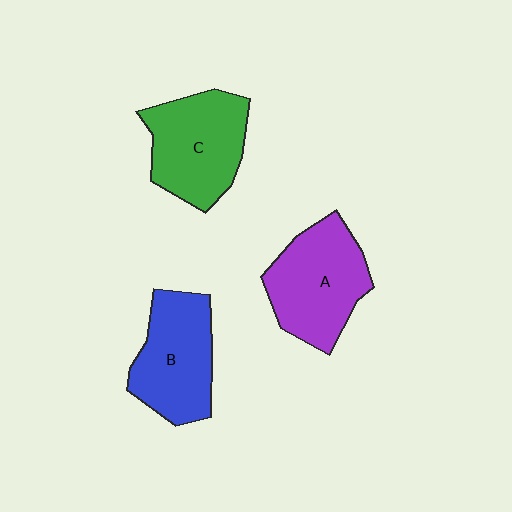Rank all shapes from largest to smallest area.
From largest to smallest: A (purple), C (green), B (blue).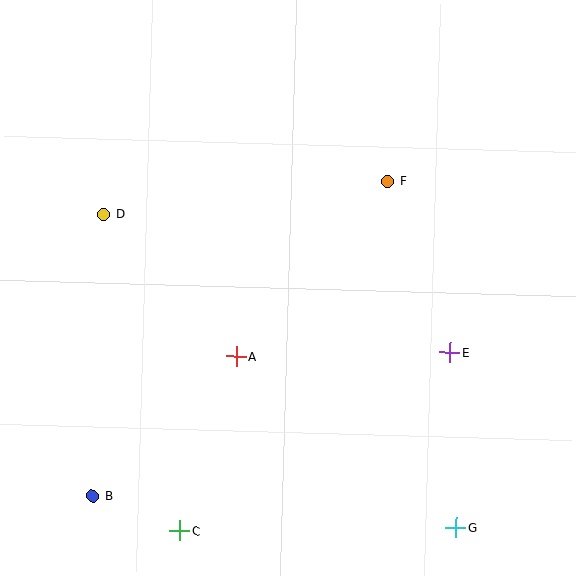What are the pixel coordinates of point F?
Point F is at (388, 181).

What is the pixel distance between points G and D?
The distance between G and D is 472 pixels.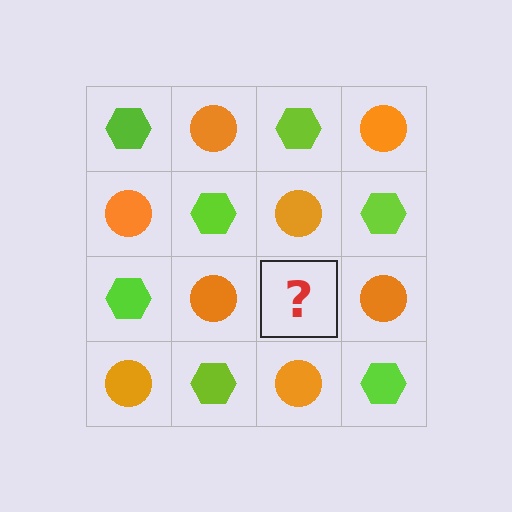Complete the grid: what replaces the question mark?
The question mark should be replaced with a lime hexagon.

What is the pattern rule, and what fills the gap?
The rule is that it alternates lime hexagon and orange circle in a checkerboard pattern. The gap should be filled with a lime hexagon.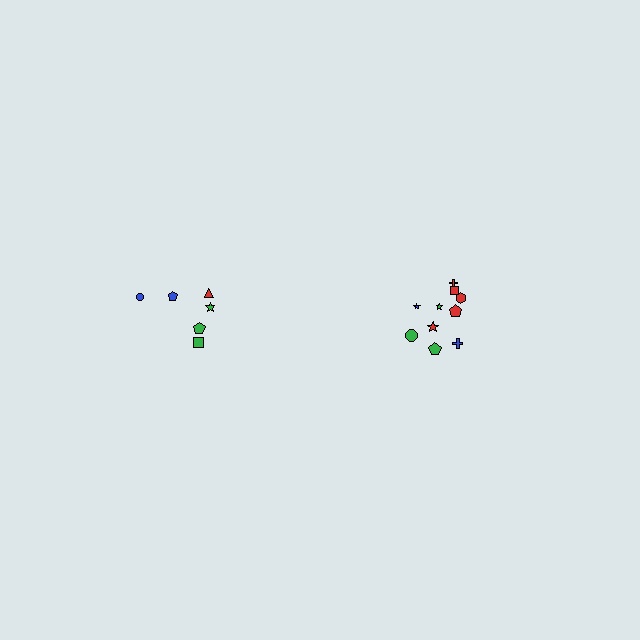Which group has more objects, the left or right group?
The right group.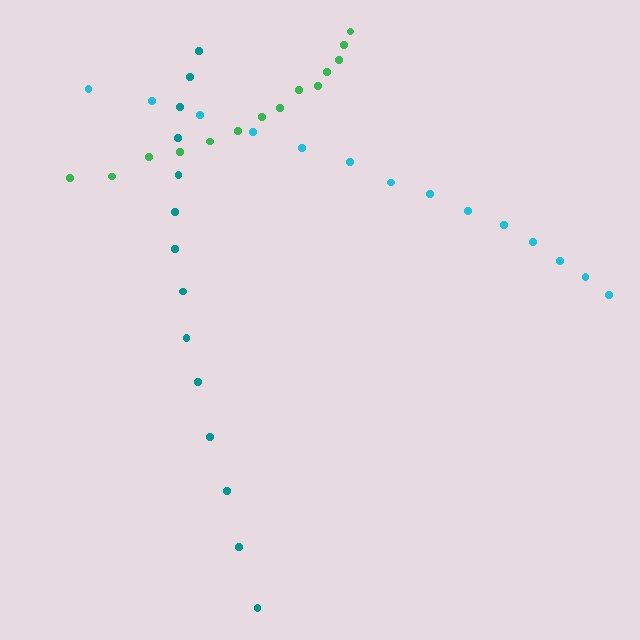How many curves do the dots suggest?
There are 3 distinct paths.